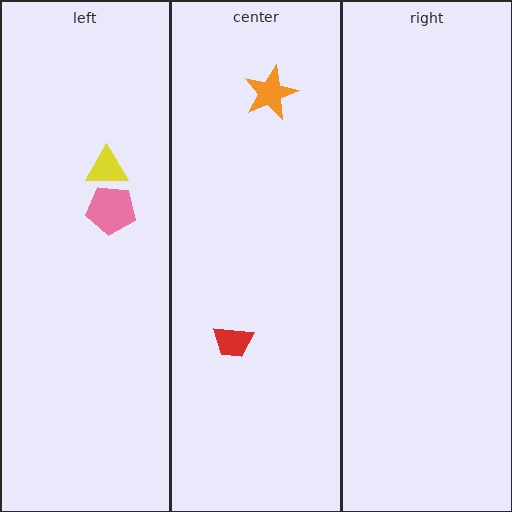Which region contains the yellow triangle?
The left region.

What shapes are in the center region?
The red trapezoid, the orange star.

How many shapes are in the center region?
2.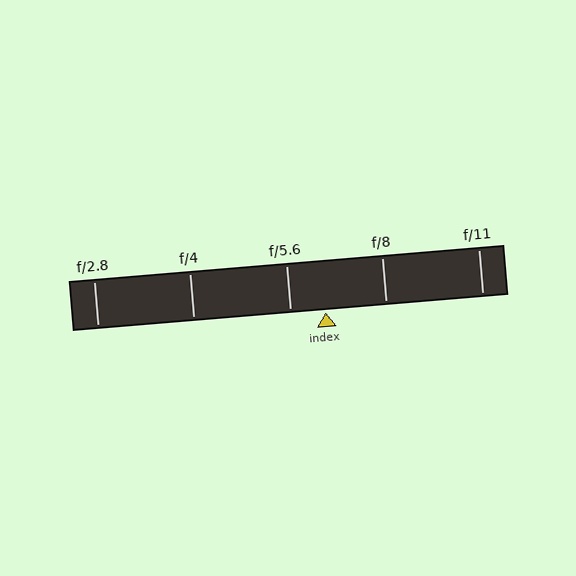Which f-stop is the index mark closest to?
The index mark is closest to f/5.6.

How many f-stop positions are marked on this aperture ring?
There are 5 f-stop positions marked.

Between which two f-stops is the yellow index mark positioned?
The index mark is between f/5.6 and f/8.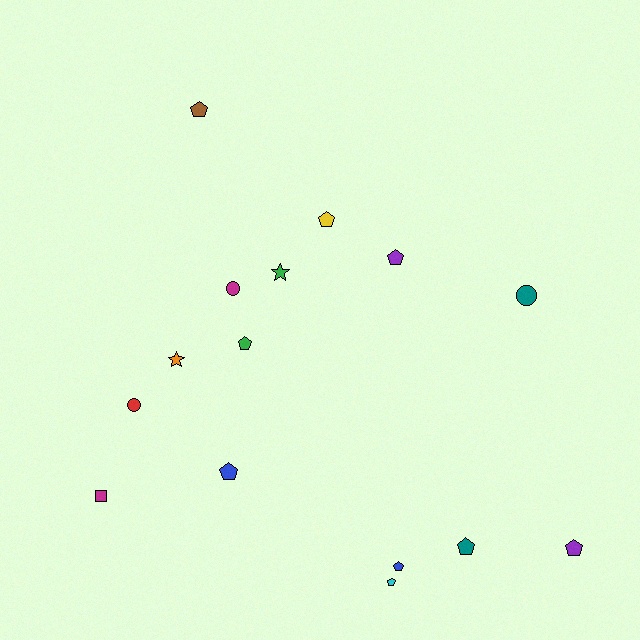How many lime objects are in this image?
There are no lime objects.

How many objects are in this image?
There are 15 objects.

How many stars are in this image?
There are 2 stars.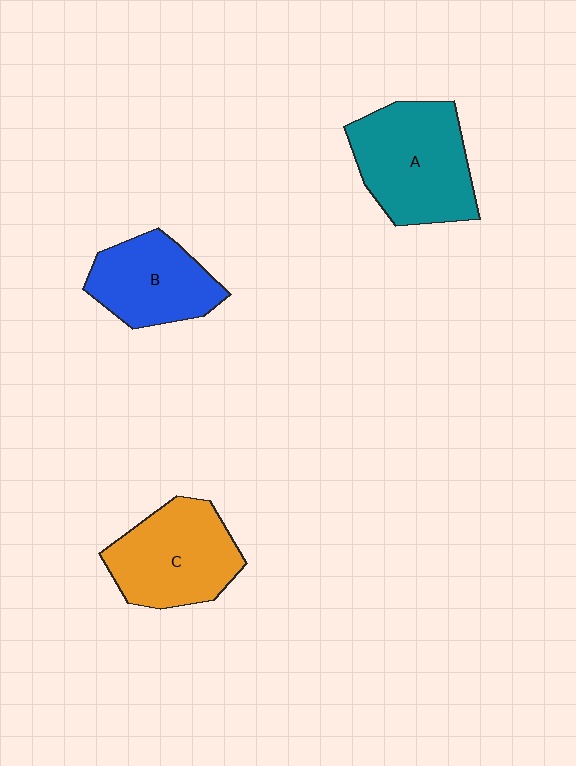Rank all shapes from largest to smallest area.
From largest to smallest: A (teal), C (orange), B (blue).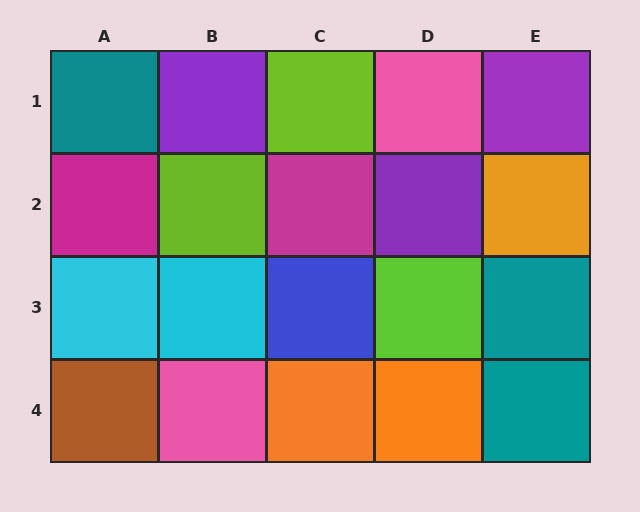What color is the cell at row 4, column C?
Orange.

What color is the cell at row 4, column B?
Pink.